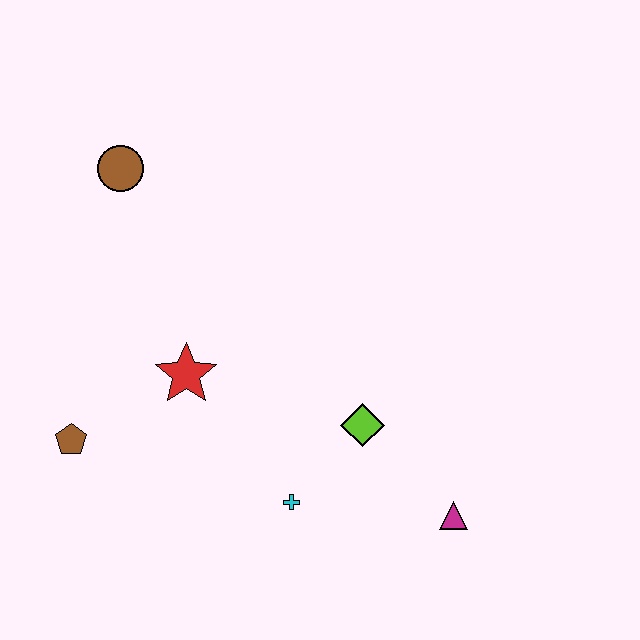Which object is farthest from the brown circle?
The magenta triangle is farthest from the brown circle.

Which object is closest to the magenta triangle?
The lime diamond is closest to the magenta triangle.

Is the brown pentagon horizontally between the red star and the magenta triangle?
No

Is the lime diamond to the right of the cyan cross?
Yes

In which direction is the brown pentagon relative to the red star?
The brown pentagon is to the left of the red star.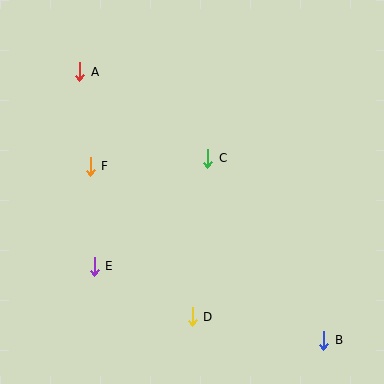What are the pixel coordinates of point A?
Point A is at (80, 72).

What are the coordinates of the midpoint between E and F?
The midpoint between E and F is at (92, 216).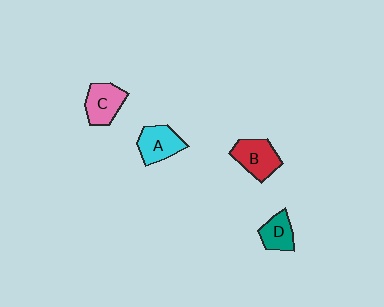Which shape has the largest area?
Shape B (red).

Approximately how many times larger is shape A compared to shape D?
Approximately 1.3 times.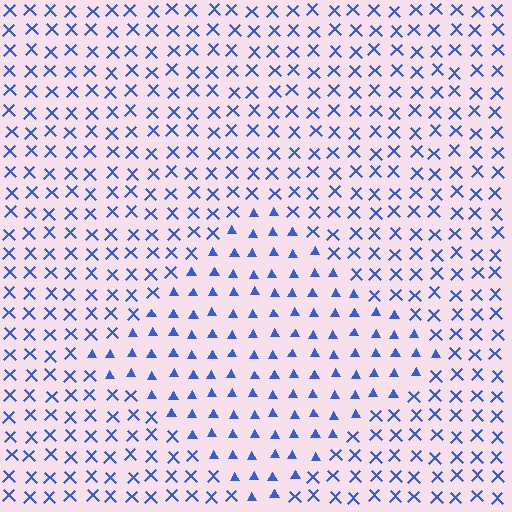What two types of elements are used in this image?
The image uses triangles inside the diamond region and X marks outside it.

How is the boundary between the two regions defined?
The boundary is defined by a change in element shape: triangles inside vs. X marks outside. All elements share the same color and spacing.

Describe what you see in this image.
The image is filled with small blue elements arranged in a uniform grid. A diamond-shaped region contains triangles, while the surrounding area contains X marks. The boundary is defined purely by the change in element shape.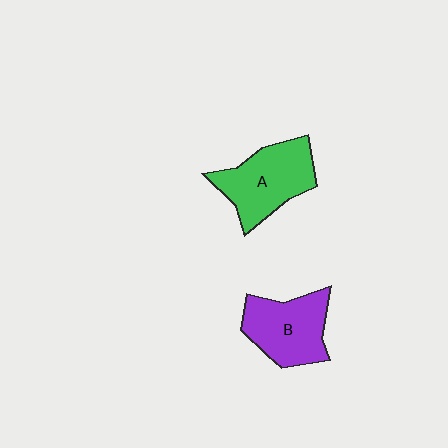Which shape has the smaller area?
Shape B (purple).